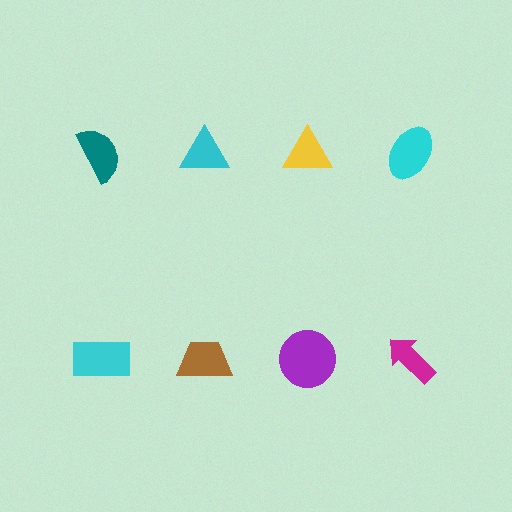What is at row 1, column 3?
A yellow triangle.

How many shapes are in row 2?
4 shapes.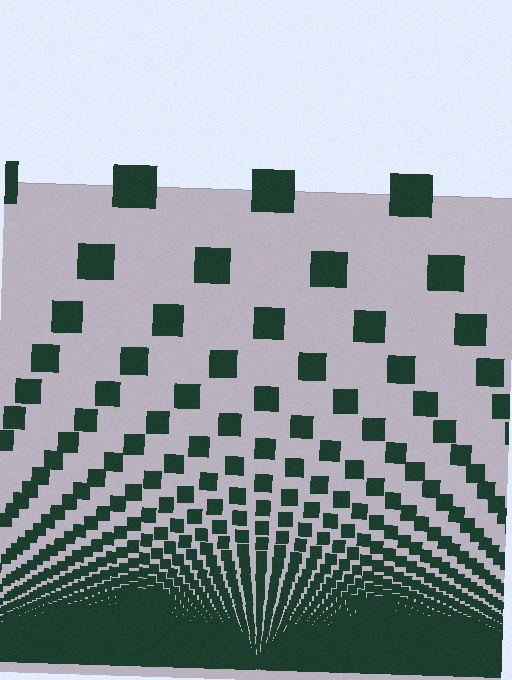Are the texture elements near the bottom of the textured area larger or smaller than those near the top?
Smaller. The gradient is inverted — elements near the bottom are smaller and denser.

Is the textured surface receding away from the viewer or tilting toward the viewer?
The surface appears to tilt toward the viewer. Texture elements get larger and sparser toward the top.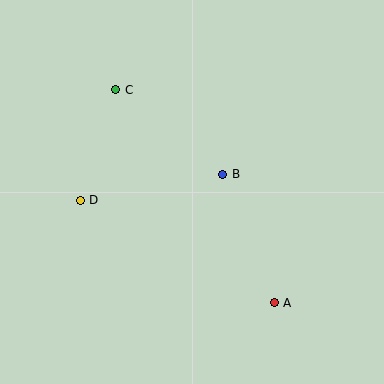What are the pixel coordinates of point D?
Point D is at (80, 200).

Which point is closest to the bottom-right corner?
Point A is closest to the bottom-right corner.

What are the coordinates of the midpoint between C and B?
The midpoint between C and B is at (169, 132).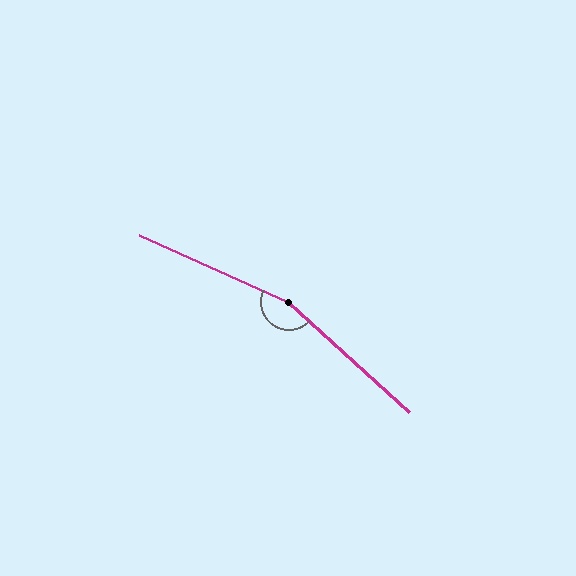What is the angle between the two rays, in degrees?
Approximately 162 degrees.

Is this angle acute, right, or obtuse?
It is obtuse.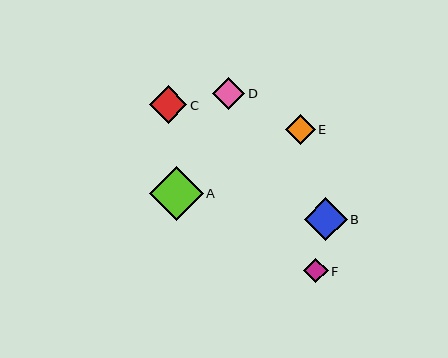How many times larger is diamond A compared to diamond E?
Diamond A is approximately 1.8 times the size of diamond E.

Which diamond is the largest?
Diamond A is the largest with a size of approximately 54 pixels.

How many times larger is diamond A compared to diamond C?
Diamond A is approximately 1.4 times the size of diamond C.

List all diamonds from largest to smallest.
From largest to smallest: A, B, C, D, E, F.